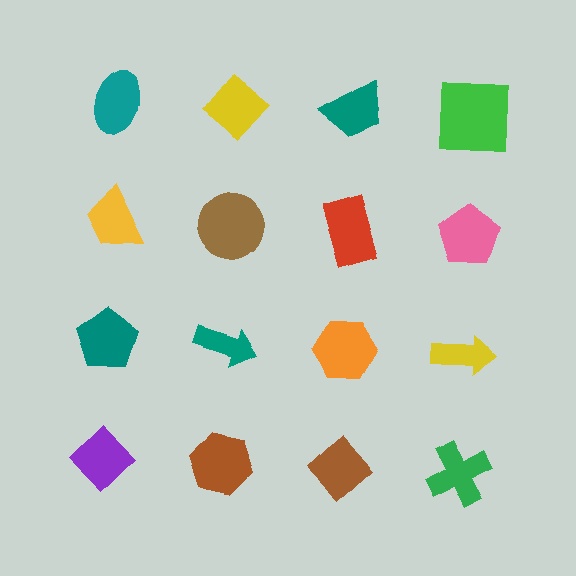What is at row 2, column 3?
A red rectangle.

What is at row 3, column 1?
A teal pentagon.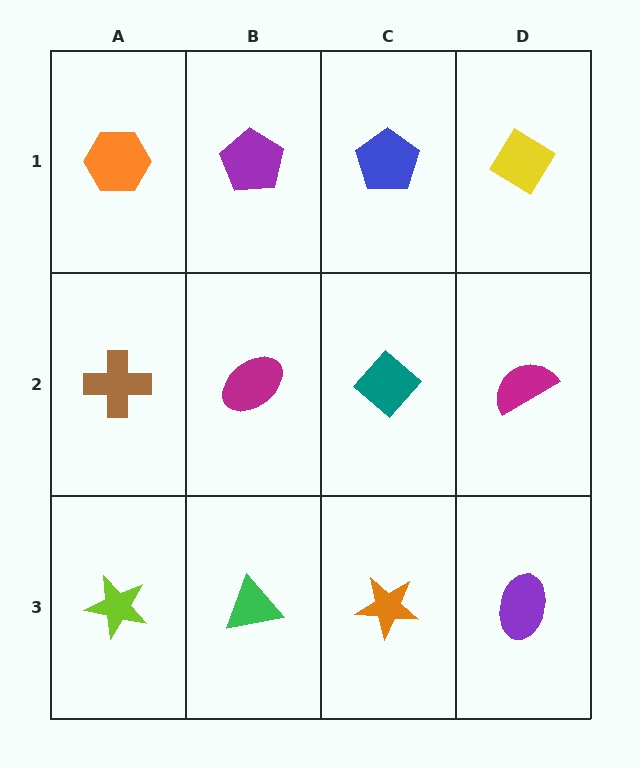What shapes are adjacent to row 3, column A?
A brown cross (row 2, column A), a green triangle (row 3, column B).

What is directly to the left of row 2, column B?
A brown cross.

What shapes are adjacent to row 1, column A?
A brown cross (row 2, column A), a purple pentagon (row 1, column B).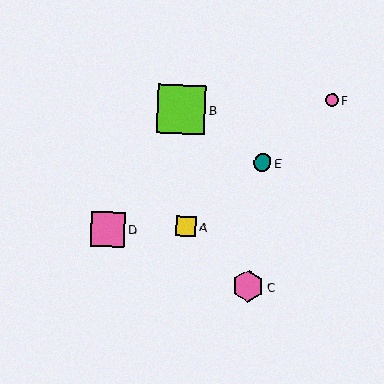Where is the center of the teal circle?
The center of the teal circle is at (262, 163).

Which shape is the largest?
The lime square (labeled B) is the largest.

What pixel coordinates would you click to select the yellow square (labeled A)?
Click at (186, 227) to select the yellow square A.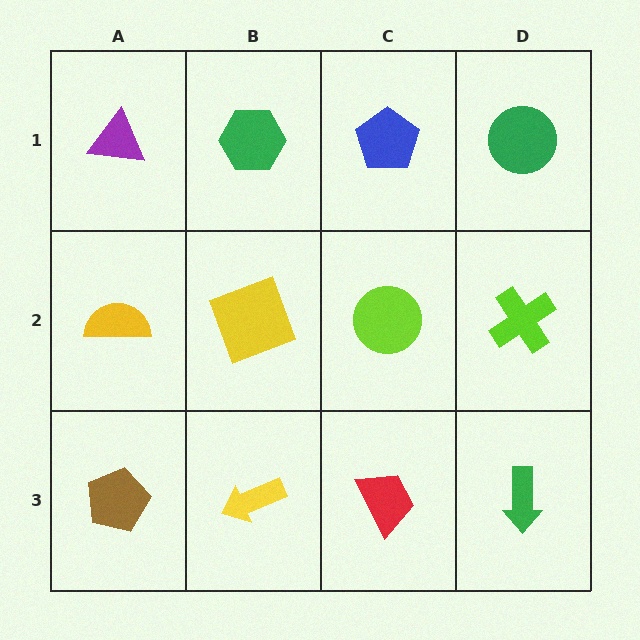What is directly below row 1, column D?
A lime cross.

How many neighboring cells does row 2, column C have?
4.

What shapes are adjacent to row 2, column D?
A green circle (row 1, column D), a green arrow (row 3, column D), a lime circle (row 2, column C).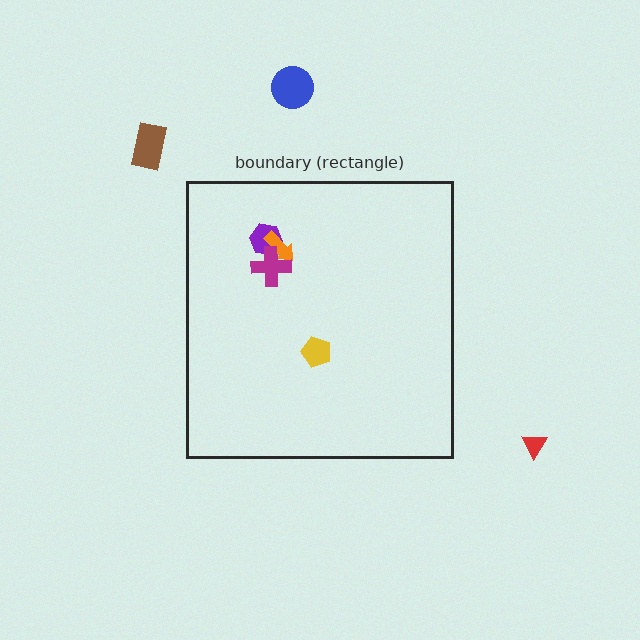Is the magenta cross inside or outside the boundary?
Inside.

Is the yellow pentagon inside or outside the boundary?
Inside.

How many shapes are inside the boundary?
4 inside, 3 outside.